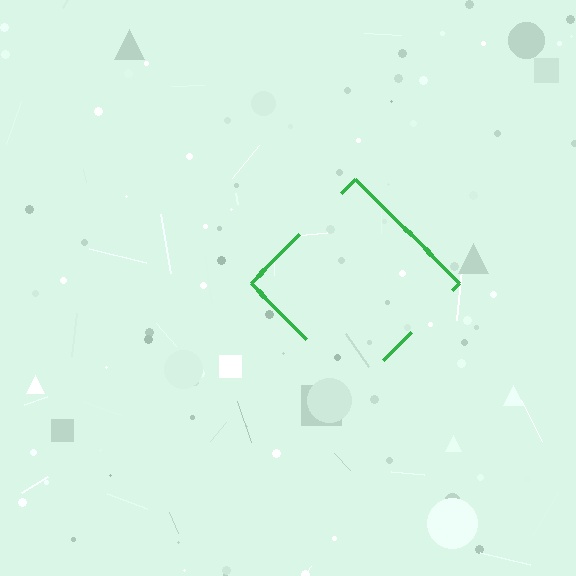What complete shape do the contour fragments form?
The contour fragments form a diamond.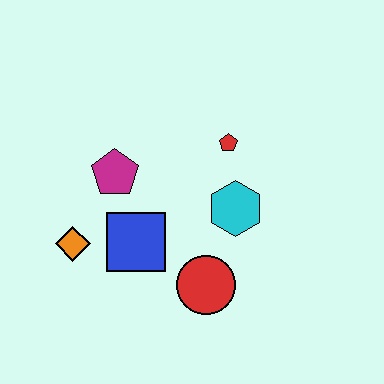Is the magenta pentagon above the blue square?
Yes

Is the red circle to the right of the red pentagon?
No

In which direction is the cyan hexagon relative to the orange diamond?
The cyan hexagon is to the right of the orange diamond.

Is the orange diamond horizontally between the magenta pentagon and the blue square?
No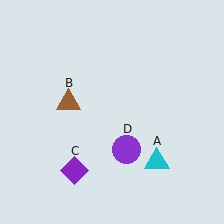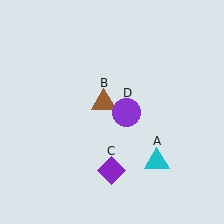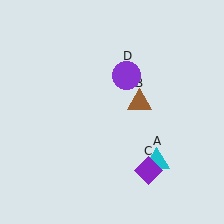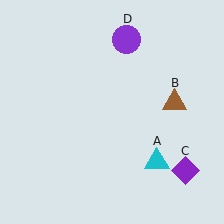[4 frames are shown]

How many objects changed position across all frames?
3 objects changed position: brown triangle (object B), purple diamond (object C), purple circle (object D).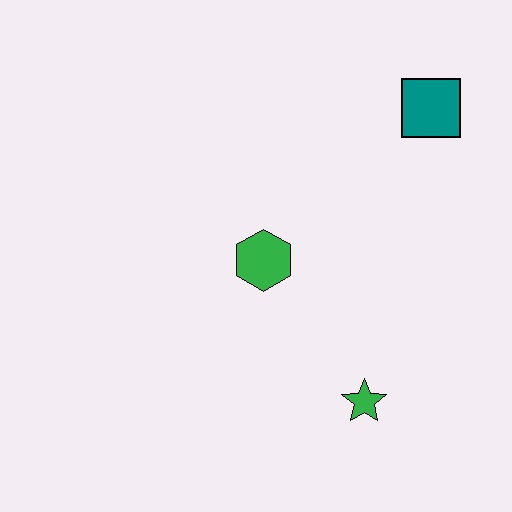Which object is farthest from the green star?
The teal square is farthest from the green star.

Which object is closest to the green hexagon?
The green star is closest to the green hexagon.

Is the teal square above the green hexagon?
Yes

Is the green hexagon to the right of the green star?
No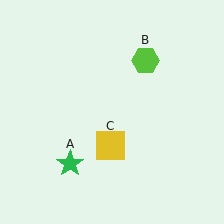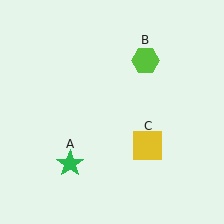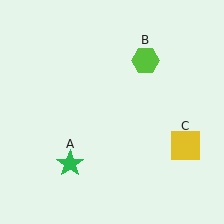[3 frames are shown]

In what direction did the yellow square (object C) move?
The yellow square (object C) moved right.